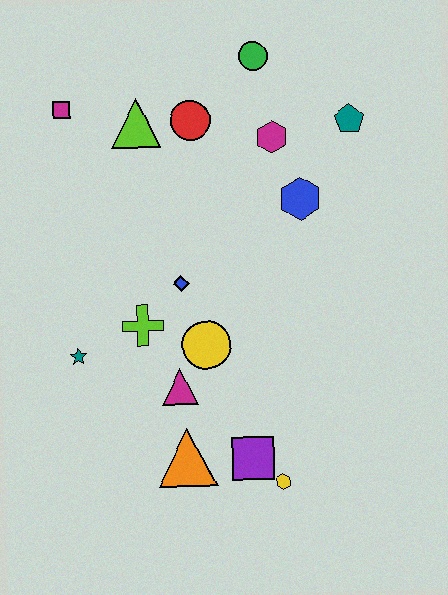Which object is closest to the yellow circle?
The magenta triangle is closest to the yellow circle.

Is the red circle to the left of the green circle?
Yes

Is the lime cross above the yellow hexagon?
Yes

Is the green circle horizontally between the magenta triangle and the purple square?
No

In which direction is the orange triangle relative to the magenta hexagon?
The orange triangle is below the magenta hexagon.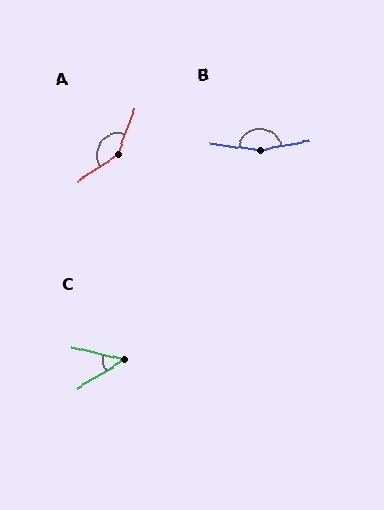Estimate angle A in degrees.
Approximately 144 degrees.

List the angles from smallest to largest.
C (44°), A (144°), B (161°).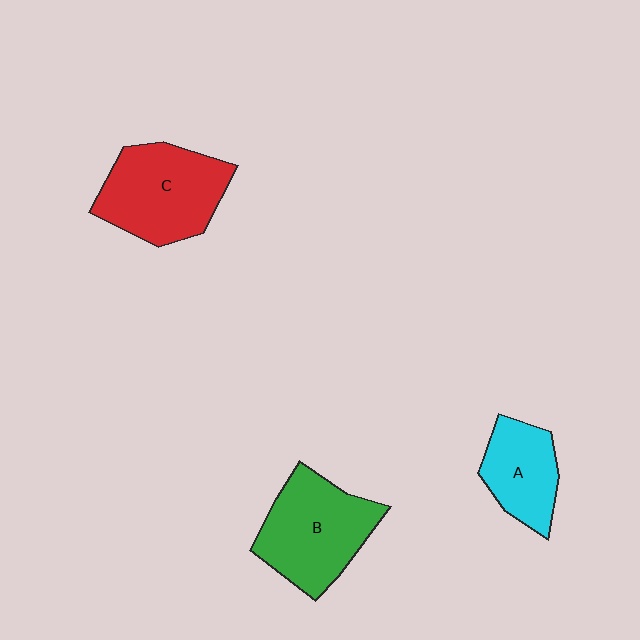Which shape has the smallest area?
Shape A (cyan).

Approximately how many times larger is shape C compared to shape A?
Approximately 1.5 times.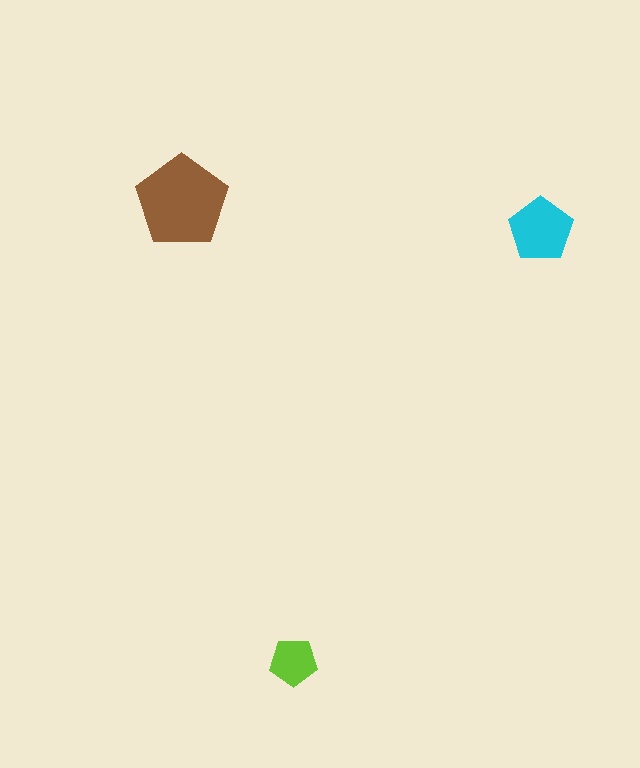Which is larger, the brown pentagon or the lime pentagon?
The brown one.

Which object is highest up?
The brown pentagon is topmost.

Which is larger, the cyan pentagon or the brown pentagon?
The brown one.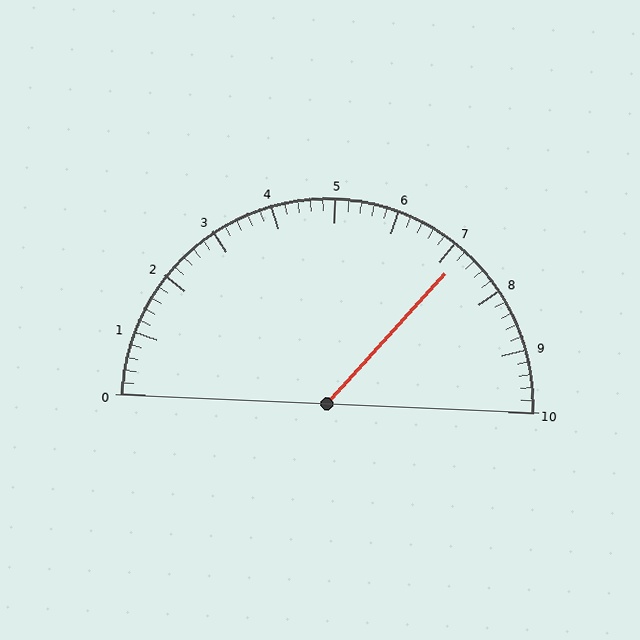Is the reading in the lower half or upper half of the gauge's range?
The reading is in the upper half of the range (0 to 10).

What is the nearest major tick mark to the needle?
The nearest major tick mark is 7.